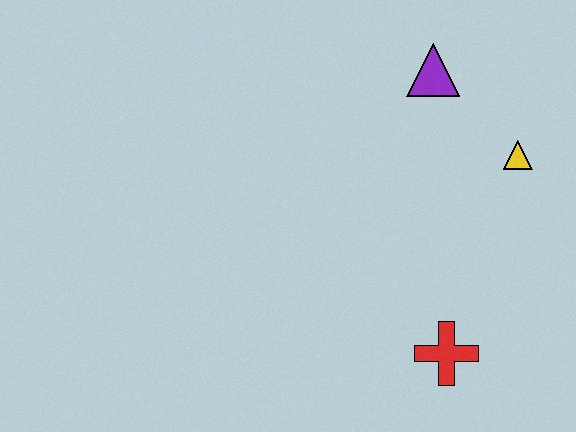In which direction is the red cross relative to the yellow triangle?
The red cross is below the yellow triangle.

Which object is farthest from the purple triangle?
The red cross is farthest from the purple triangle.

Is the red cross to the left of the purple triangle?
No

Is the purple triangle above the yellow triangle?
Yes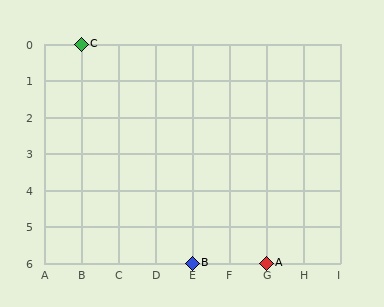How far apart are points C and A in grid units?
Points C and A are 5 columns and 6 rows apart (about 7.8 grid units diagonally).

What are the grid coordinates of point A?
Point A is at grid coordinates (G, 6).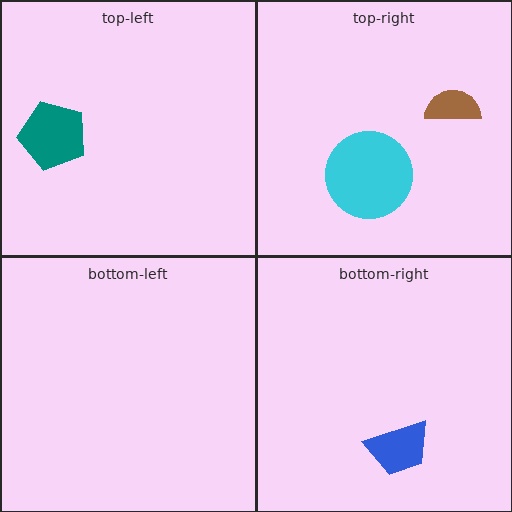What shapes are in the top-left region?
The teal pentagon.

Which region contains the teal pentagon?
The top-left region.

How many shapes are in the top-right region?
2.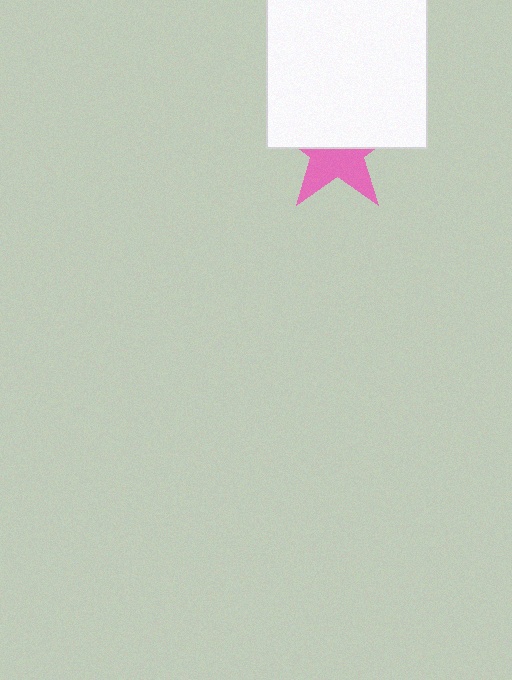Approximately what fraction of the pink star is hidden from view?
Roughly 54% of the pink star is hidden behind the white square.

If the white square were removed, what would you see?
You would see the complete pink star.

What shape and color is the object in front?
The object in front is a white square.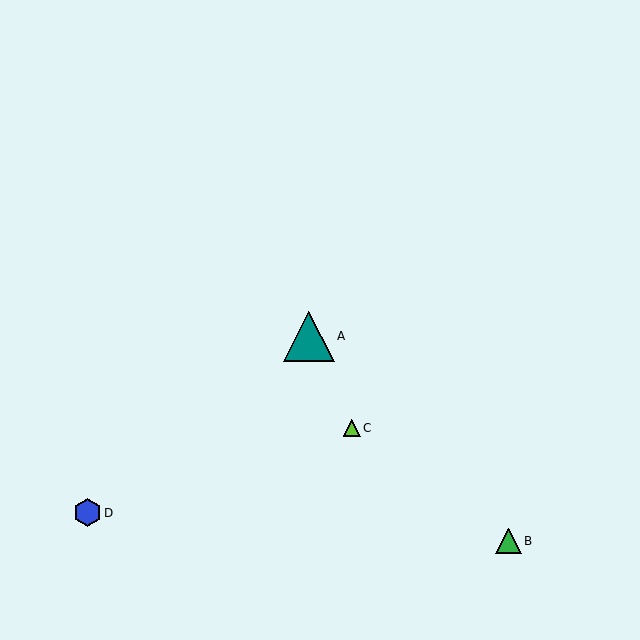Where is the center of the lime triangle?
The center of the lime triangle is at (352, 428).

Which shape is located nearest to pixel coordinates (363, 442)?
The lime triangle (labeled C) at (352, 428) is nearest to that location.